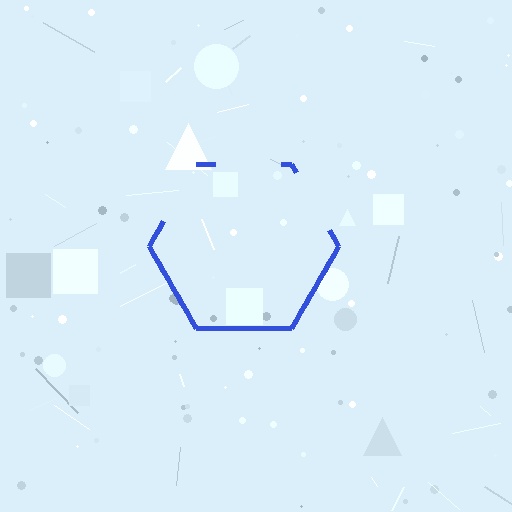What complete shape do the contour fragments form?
The contour fragments form a hexagon.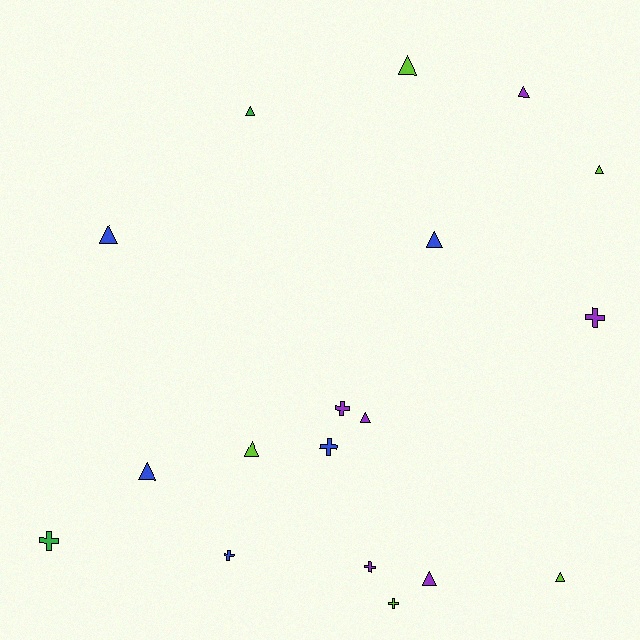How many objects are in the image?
There are 18 objects.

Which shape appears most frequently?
Triangle, with 11 objects.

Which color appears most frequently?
Purple, with 6 objects.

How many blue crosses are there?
There are 2 blue crosses.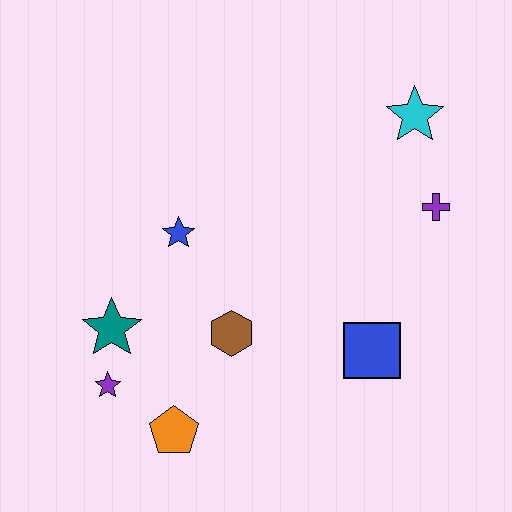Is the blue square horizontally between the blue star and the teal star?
No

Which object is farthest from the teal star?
The cyan star is farthest from the teal star.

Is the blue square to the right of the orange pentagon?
Yes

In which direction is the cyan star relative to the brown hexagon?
The cyan star is above the brown hexagon.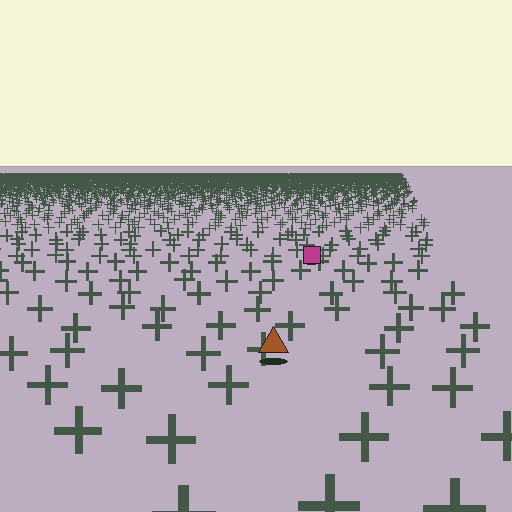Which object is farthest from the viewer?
The magenta square is farthest from the viewer. It appears smaller and the ground texture around it is denser.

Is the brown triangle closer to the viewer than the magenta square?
Yes. The brown triangle is closer — you can tell from the texture gradient: the ground texture is coarser near it.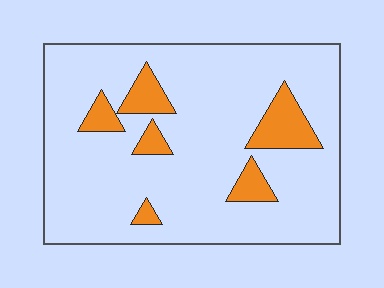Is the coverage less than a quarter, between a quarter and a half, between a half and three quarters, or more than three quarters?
Less than a quarter.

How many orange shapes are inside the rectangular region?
6.